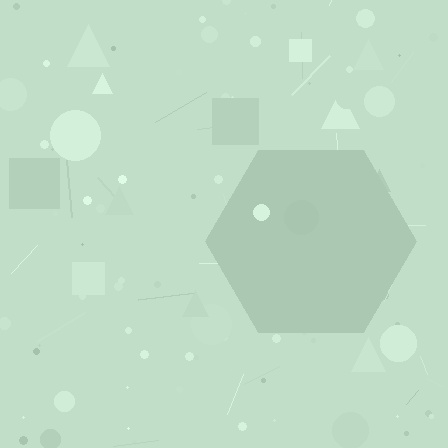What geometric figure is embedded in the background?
A hexagon is embedded in the background.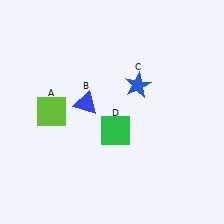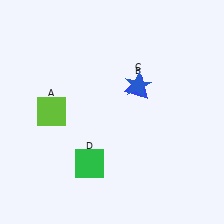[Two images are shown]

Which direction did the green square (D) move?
The green square (D) moved down.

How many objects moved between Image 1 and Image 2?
2 objects moved between the two images.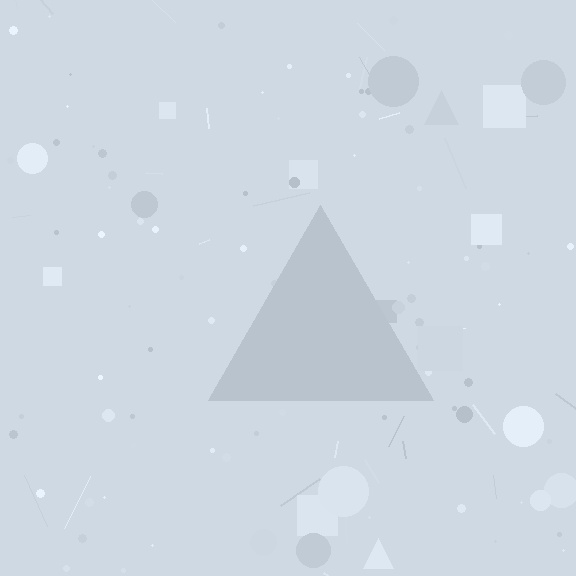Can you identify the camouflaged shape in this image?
The camouflaged shape is a triangle.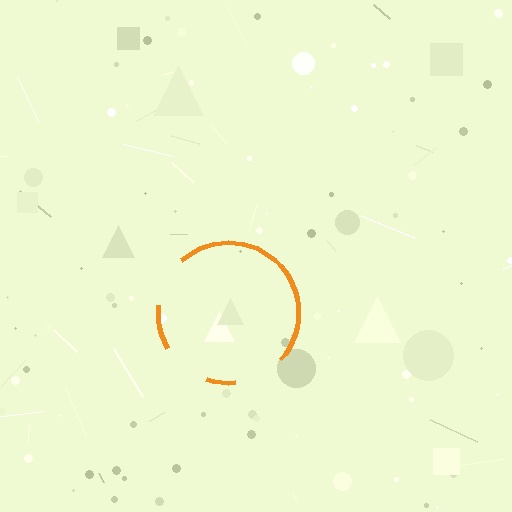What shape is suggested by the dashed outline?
The dashed outline suggests a circle.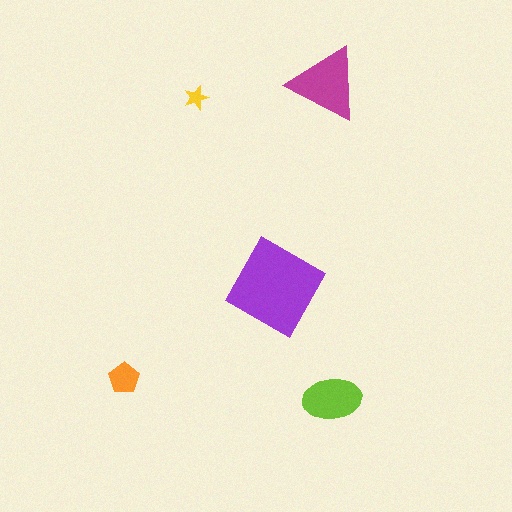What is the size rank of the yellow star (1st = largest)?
5th.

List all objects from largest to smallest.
The purple diamond, the magenta triangle, the lime ellipse, the orange pentagon, the yellow star.